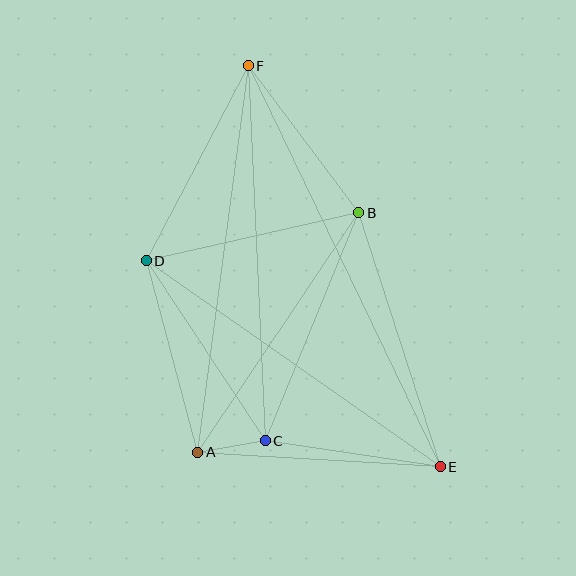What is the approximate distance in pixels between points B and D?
The distance between B and D is approximately 218 pixels.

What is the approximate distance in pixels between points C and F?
The distance between C and F is approximately 375 pixels.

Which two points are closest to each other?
Points A and C are closest to each other.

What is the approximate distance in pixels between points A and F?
The distance between A and F is approximately 390 pixels.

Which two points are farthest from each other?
Points E and F are farthest from each other.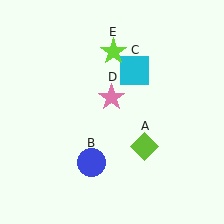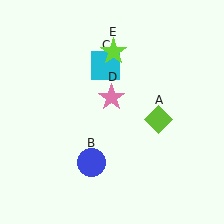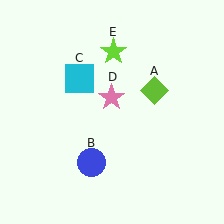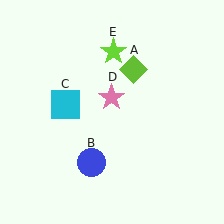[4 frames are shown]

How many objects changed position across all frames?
2 objects changed position: lime diamond (object A), cyan square (object C).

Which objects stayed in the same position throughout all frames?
Blue circle (object B) and pink star (object D) and lime star (object E) remained stationary.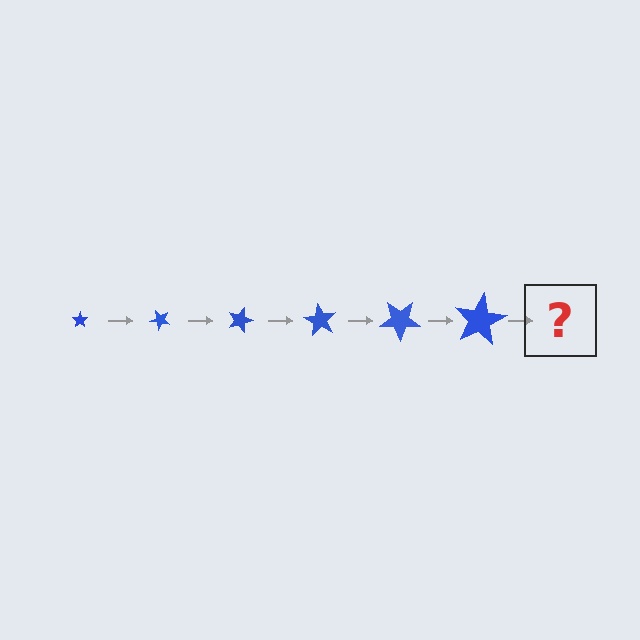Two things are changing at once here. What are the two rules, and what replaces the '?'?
The two rules are that the star grows larger each step and it rotates 45 degrees each step. The '?' should be a star, larger than the previous one and rotated 270 degrees from the start.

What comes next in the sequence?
The next element should be a star, larger than the previous one and rotated 270 degrees from the start.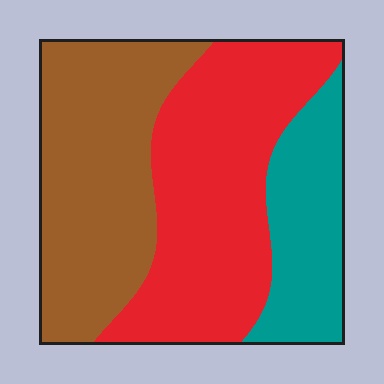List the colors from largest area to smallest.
From largest to smallest: red, brown, teal.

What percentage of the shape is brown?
Brown covers 38% of the shape.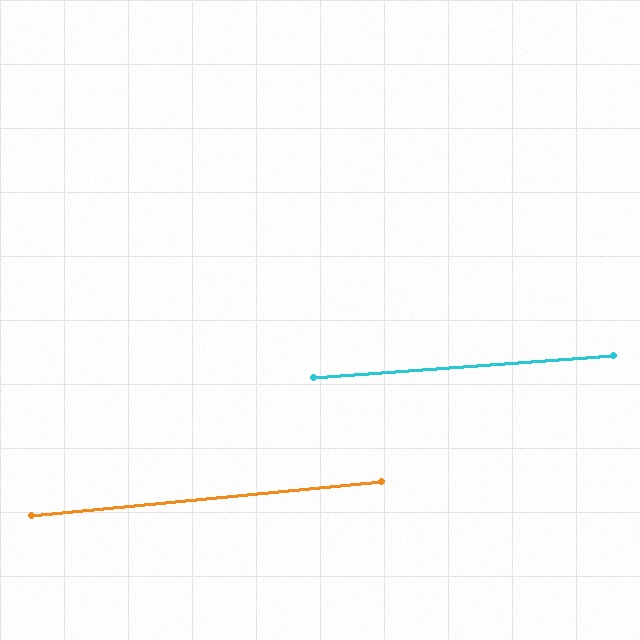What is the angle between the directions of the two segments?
Approximately 1 degree.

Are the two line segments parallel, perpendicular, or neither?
Parallel — their directions differ by only 1.1°.